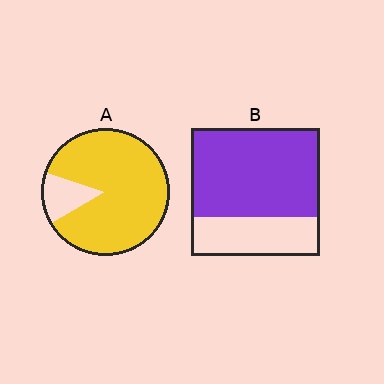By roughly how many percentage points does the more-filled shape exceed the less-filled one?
By roughly 15 percentage points (A over B).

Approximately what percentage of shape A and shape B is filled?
A is approximately 85% and B is approximately 70%.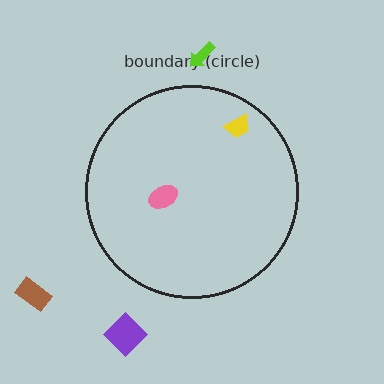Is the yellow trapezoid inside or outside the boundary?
Inside.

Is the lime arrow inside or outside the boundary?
Outside.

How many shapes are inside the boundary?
2 inside, 3 outside.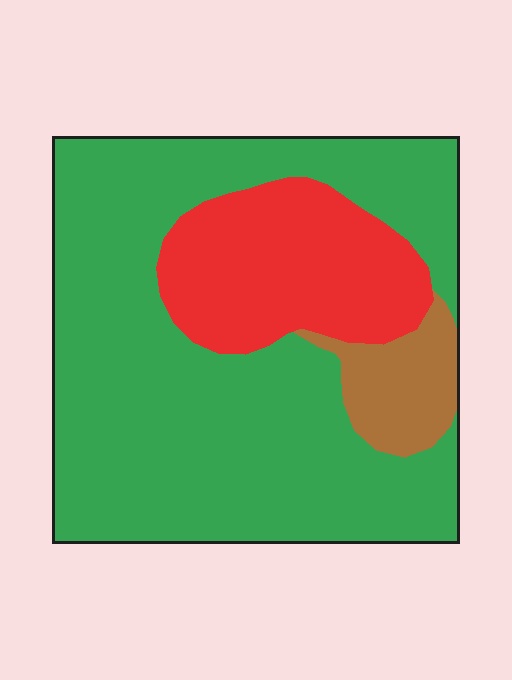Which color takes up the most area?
Green, at roughly 70%.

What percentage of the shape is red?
Red covers about 20% of the shape.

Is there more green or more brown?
Green.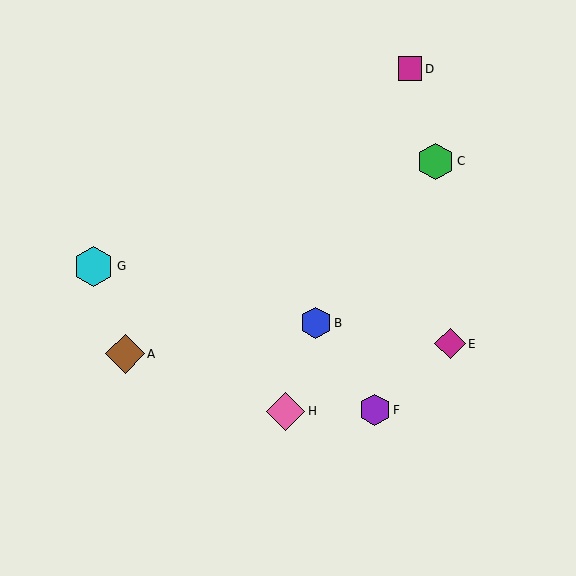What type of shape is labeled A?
Shape A is a brown diamond.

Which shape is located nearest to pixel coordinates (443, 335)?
The magenta diamond (labeled E) at (450, 344) is nearest to that location.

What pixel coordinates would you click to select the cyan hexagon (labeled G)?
Click at (94, 266) to select the cyan hexagon G.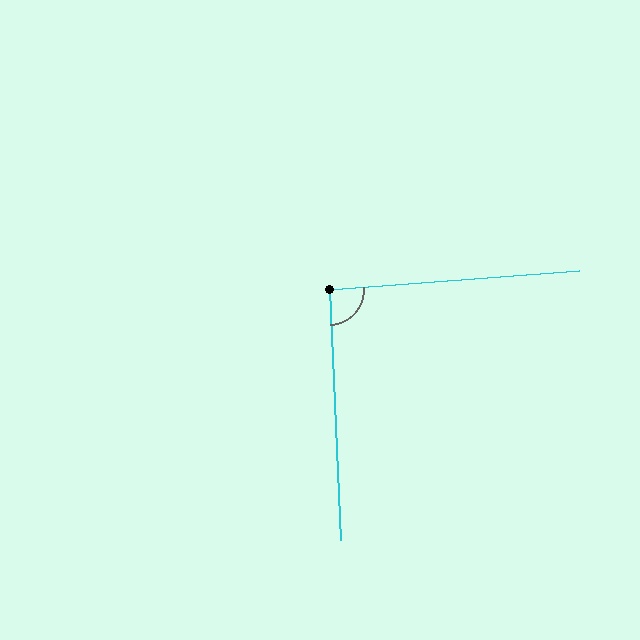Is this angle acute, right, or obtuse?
It is approximately a right angle.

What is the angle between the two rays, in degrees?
Approximately 92 degrees.